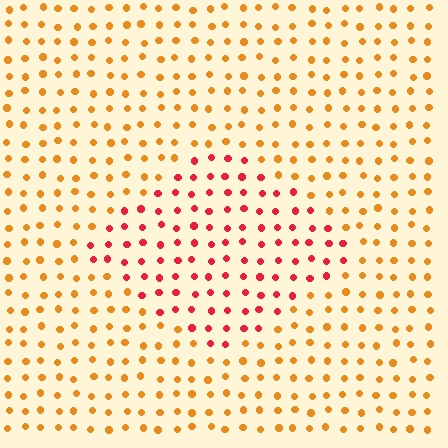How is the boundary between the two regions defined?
The boundary is defined purely by a slight shift in hue (about 41 degrees). Spacing, size, and orientation are identical on both sides.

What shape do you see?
I see a diamond.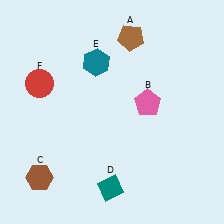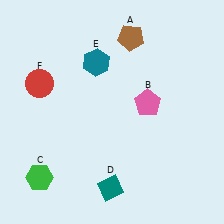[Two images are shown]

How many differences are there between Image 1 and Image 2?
There is 1 difference between the two images.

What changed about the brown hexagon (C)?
In Image 1, C is brown. In Image 2, it changed to green.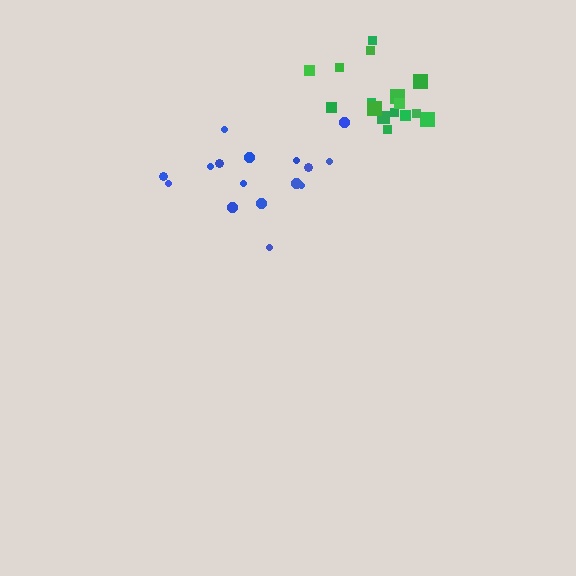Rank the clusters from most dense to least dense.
green, blue.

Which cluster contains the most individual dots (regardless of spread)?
Blue (16).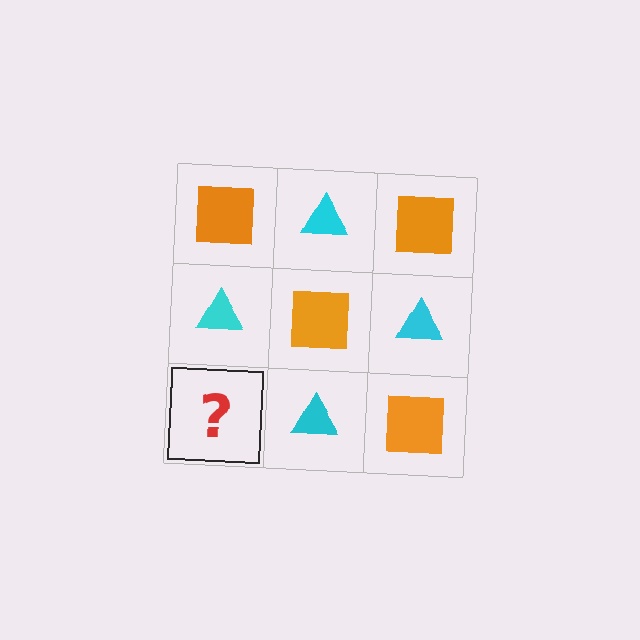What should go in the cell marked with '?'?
The missing cell should contain an orange square.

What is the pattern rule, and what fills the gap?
The rule is that it alternates orange square and cyan triangle in a checkerboard pattern. The gap should be filled with an orange square.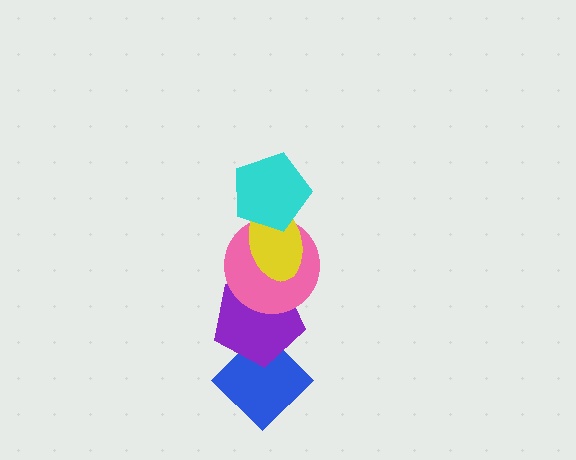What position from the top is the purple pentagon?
The purple pentagon is 4th from the top.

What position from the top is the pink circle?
The pink circle is 3rd from the top.